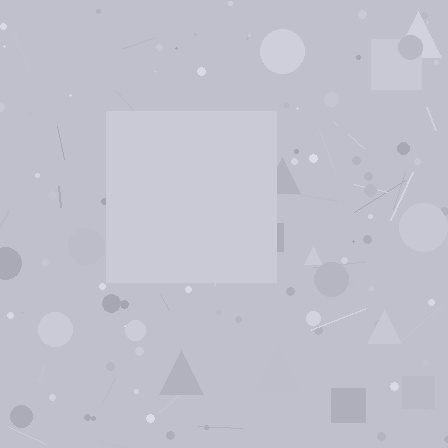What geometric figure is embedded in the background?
A square is embedded in the background.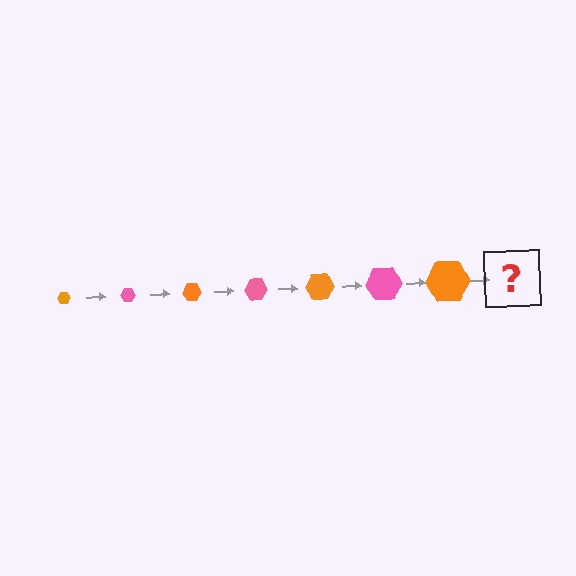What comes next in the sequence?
The next element should be a pink hexagon, larger than the previous one.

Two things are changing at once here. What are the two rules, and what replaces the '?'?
The two rules are that the hexagon grows larger each step and the color cycles through orange and pink. The '?' should be a pink hexagon, larger than the previous one.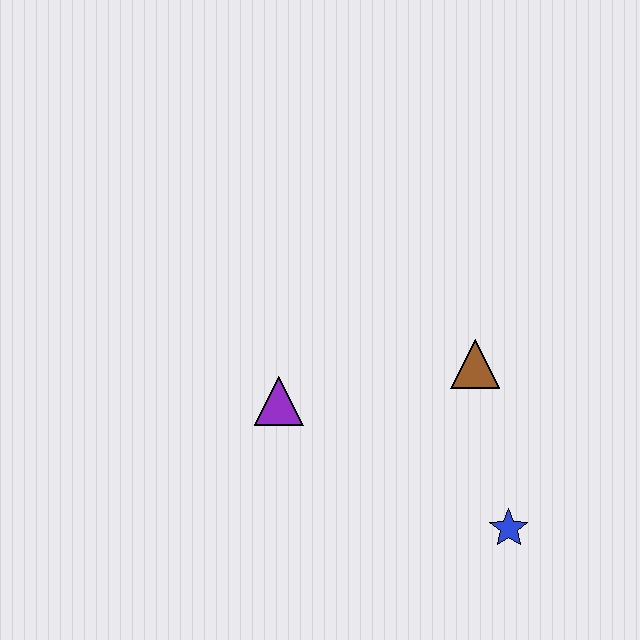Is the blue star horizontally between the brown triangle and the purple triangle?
No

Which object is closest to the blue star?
The brown triangle is closest to the blue star.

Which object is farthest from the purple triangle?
The blue star is farthest from the purple triangle.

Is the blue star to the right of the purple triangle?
Yes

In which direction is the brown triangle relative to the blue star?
The brown triangle is above the blue star.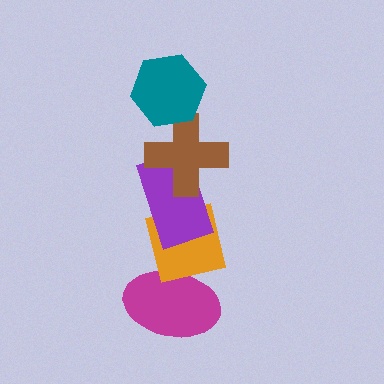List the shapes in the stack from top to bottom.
From top to bottom: the teal hexagon, the brown cross, the purple rectangle, the orange square, the magenta ellipse.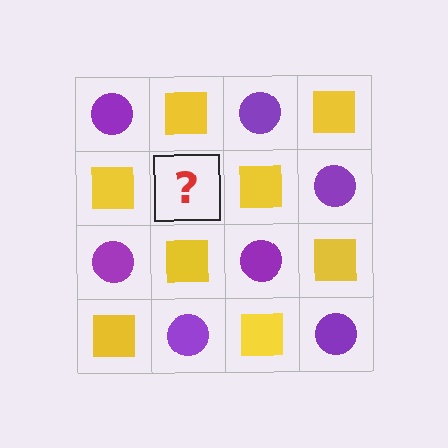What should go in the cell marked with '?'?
The missing cell should contain a purple circle.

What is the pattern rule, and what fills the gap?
The rule is that it alternates purple circle and yellow square in a checkerboard pattern. The gap should be filled with a purple circle.